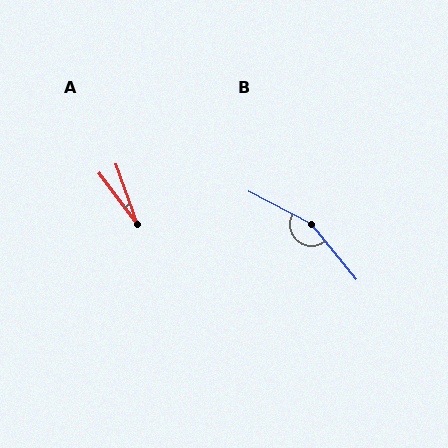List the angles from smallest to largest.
A (18°), B (158°).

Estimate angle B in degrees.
Approximately 158 degrees.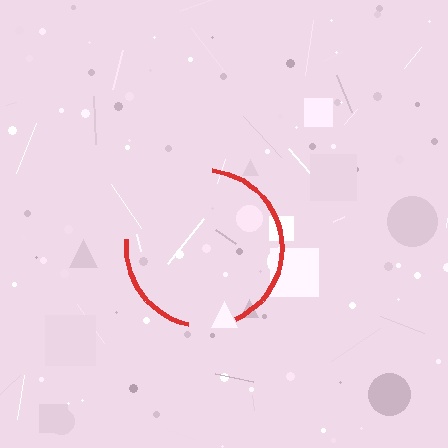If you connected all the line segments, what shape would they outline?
They would outline a circle.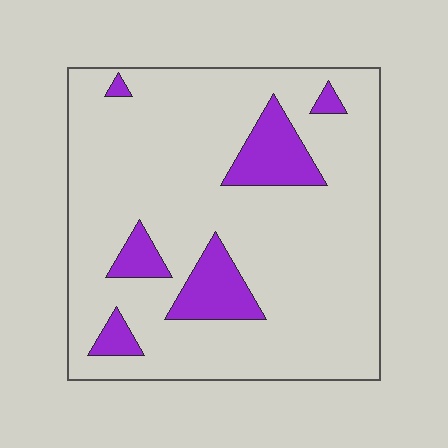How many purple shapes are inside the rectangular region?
6.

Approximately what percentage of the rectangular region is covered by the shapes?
Approximately 15%.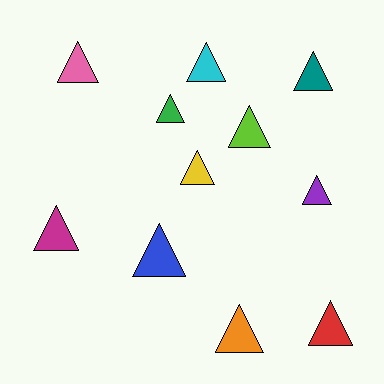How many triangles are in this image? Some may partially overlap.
There are 11 triangles.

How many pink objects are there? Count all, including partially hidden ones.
There is 1 pink object.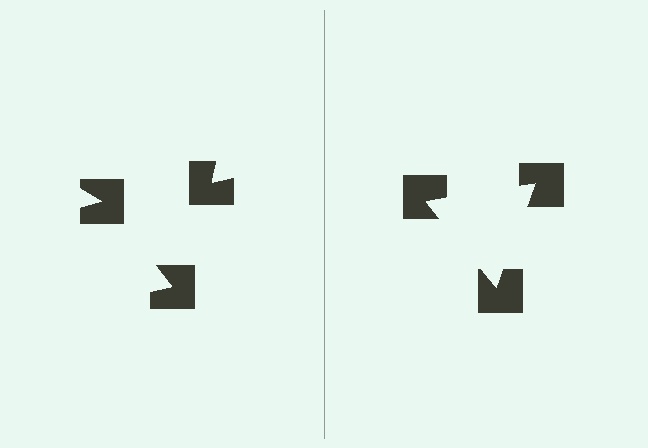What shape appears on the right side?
An illusory triangle.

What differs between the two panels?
The notched squares are positioned identically on both sides; only the wedge orientations differ. On the right they align to a triangle; on the left they are misaligned.